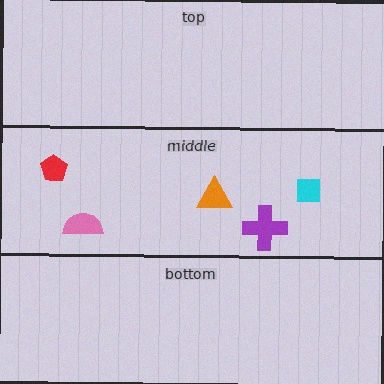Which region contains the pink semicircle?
The middle region.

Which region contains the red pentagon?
The middle region.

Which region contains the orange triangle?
The middle region.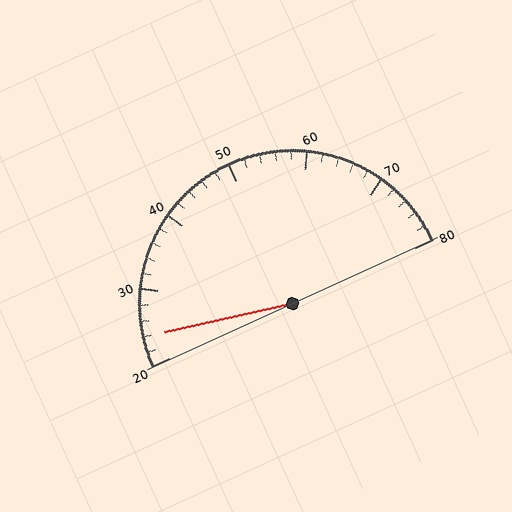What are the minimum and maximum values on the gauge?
The gauge ranges from 20 to 80.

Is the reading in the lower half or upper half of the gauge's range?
The reading is in the lower half of the range (20 to 80).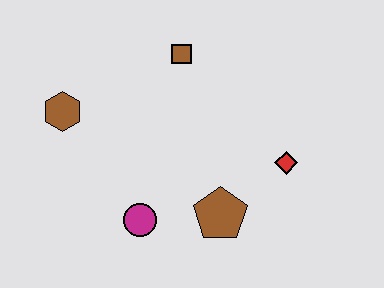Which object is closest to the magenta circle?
The brown pentagon is closest to the magenta circle.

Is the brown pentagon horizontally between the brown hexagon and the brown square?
No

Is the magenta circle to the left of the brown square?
Yes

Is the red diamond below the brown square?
Yes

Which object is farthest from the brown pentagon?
The brown hexagon is farthest from the brown pentagon.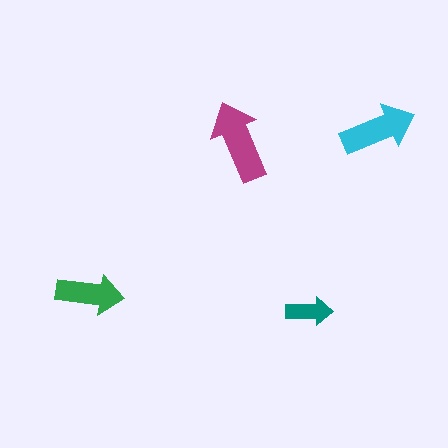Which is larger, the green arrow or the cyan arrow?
The cyan one.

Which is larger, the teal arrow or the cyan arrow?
The cyan one.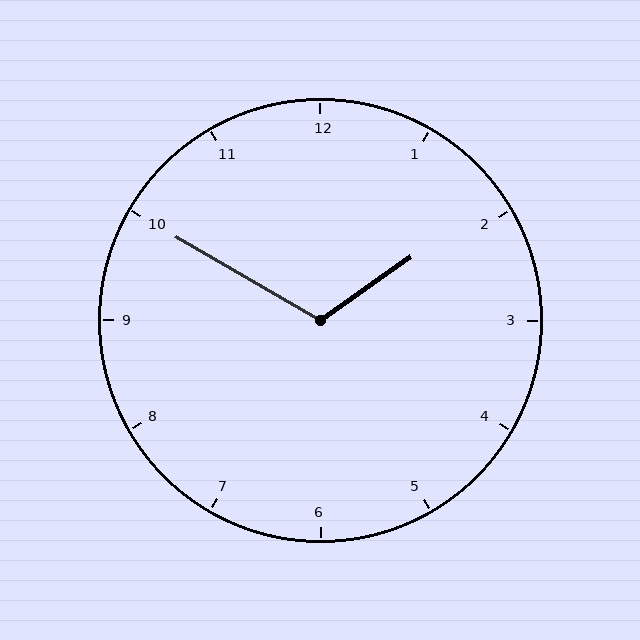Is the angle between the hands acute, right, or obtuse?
It is obtuse.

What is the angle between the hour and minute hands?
Approximately 115 degrees.